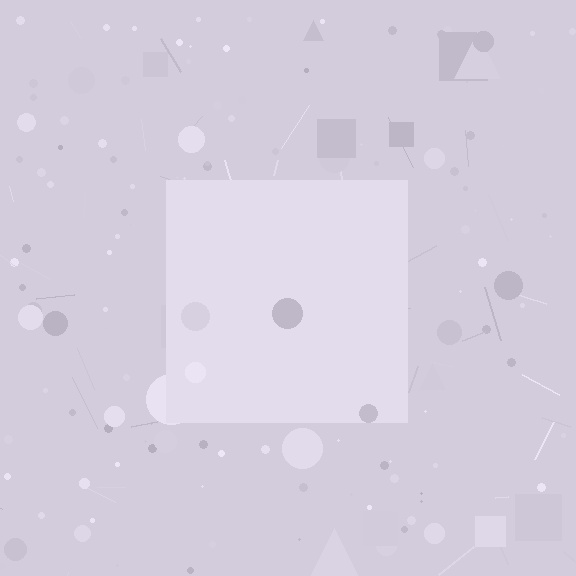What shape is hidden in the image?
A square is hidden in the image.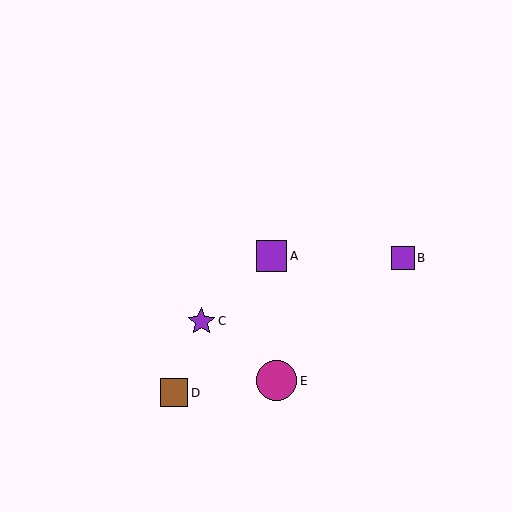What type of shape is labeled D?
Shape D is a brown square.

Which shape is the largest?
The magenta circle (labeled E) is the largest.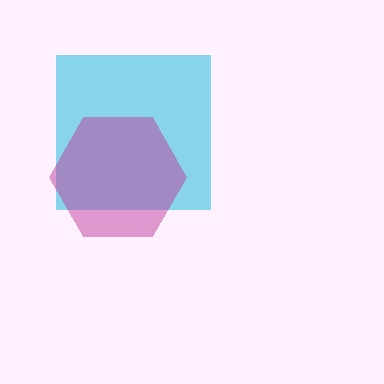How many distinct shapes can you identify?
There are 2 distinct shapes: a cyan square, a magenta hexagon.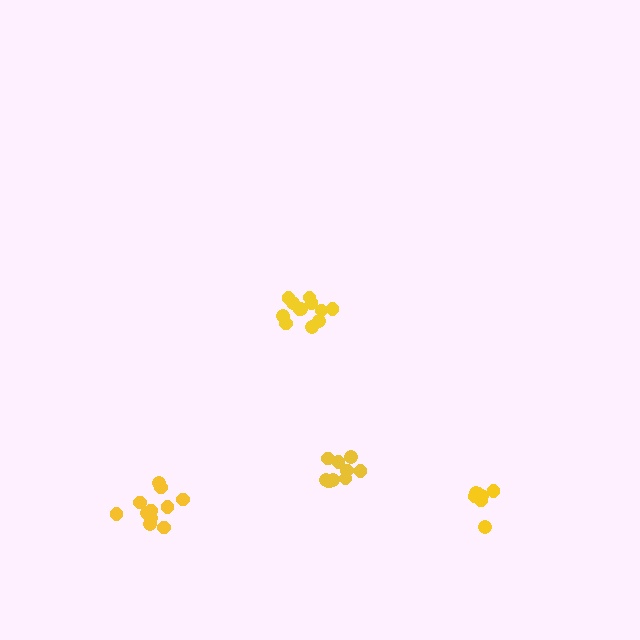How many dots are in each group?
Group 1: 12 dots, Group 2: 11 dots, Group 3: 7 dots, Group 4: 9 dots (39 total).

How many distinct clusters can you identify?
There are 4 distinct clusters.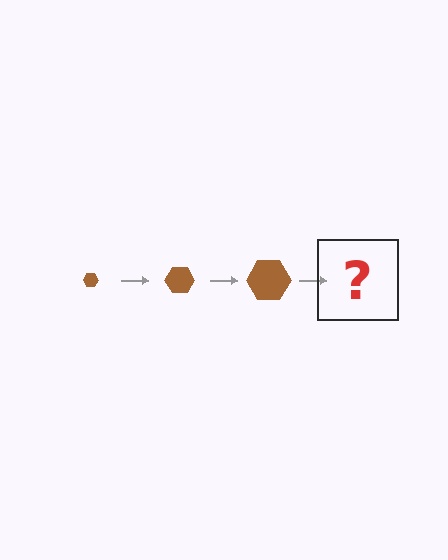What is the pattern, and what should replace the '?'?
The pattern is that the hexagon gets progressively larger each step. The '?' should be a brown hexagon, larger than the previous one.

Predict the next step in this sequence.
The next step is a brown hexagon, larger than the previous one.